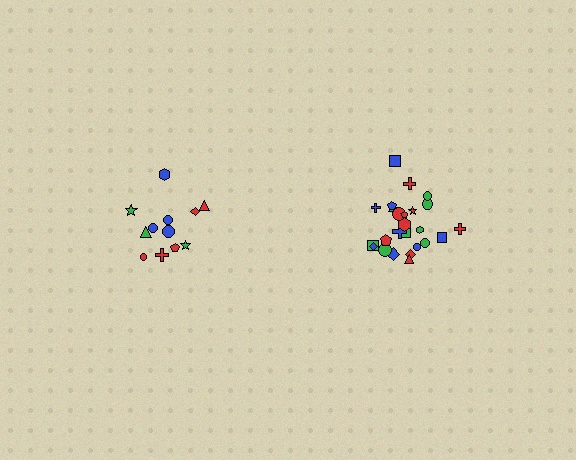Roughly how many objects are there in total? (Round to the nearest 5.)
Roughly 35 objects in total.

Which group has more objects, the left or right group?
The right group.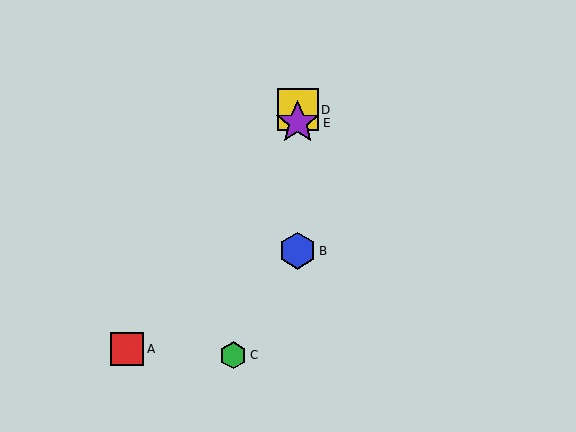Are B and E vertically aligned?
Yes, both are at x≈298.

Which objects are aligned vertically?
Objects B, D, E are aligned vertically.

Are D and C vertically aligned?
No, D is at x≈298 and C is at x≈233.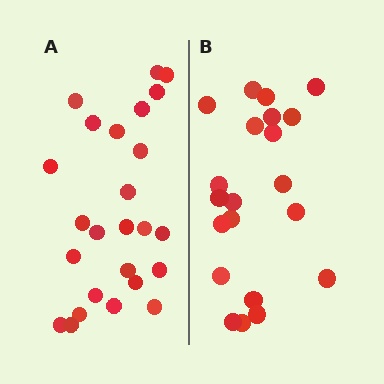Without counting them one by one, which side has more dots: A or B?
Region A (the left region) has more dots.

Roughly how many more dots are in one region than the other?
Region A has about 4 more dots than region B.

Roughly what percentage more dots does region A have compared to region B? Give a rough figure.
About 20% more.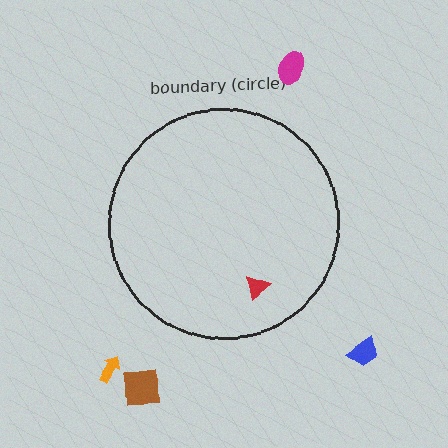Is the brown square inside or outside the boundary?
Outside.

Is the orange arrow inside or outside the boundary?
Outside.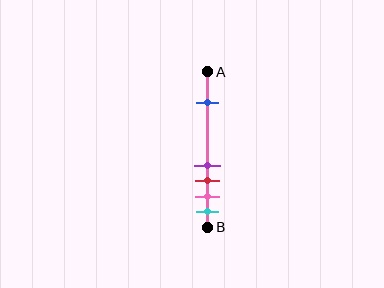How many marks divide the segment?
There are 5 marks dividing the segment.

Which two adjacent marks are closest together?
The purple and red marks are the closest adjacent pair.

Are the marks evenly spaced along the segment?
No, the marks are not evenly spaced.